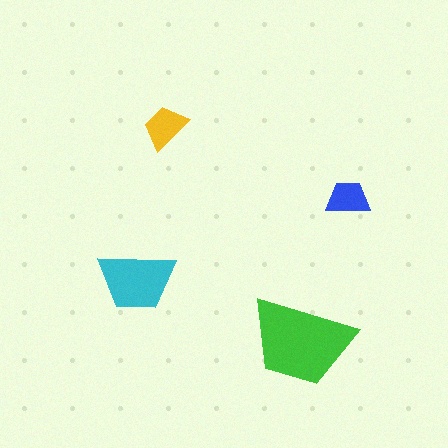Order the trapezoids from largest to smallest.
the green one, the cyan one, the yellow one, the blue one.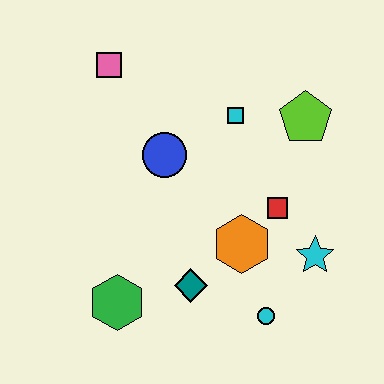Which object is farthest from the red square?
The pink square is farthest from the red square.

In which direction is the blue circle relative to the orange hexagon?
The blue circle is above the orange hexagon.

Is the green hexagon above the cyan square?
No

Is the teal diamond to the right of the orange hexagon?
No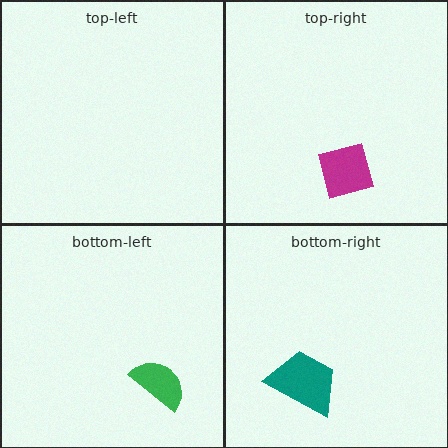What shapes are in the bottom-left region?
The green semicircle.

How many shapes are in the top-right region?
1.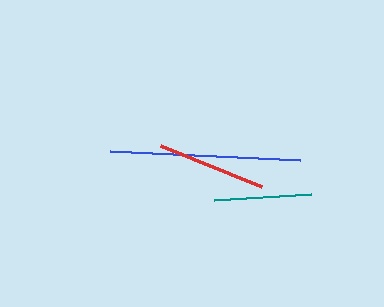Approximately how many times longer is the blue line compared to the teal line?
The blue line is approximately 1.9 times the length of the teal line.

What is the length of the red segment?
The red segment is approximately 109 pixels long.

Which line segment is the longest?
The blue line is the longest at approximately 190 pixels.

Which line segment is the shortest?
The teal line is the shortest at approximately 98 pixels.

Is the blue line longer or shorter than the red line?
The blue line is longer than the red line.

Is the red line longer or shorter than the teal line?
The red line is longer than the teal line.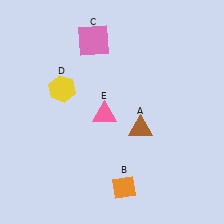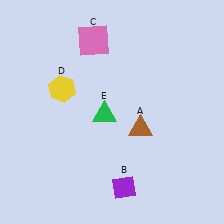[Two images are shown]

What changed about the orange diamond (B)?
In Image 1, B is orange. In Image 2, it changed to purple.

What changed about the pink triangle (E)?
In Image 1, E is pink. In Image 2, it changed to green.